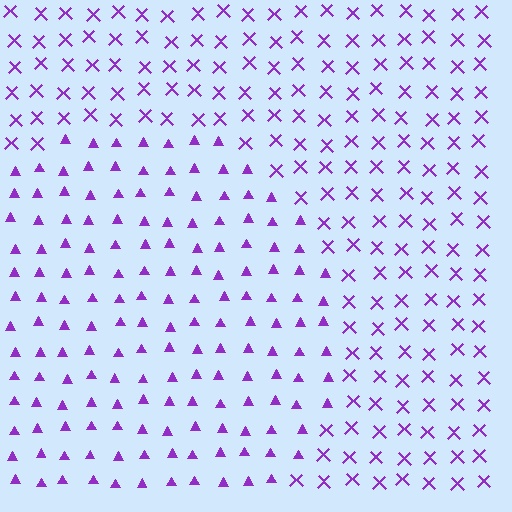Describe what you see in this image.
The image is filled with small purple elements arranged in a uniform grid. A circle-shaped region contains triangles, while the surrounding area contains X marks. The boundary is defined purely by the change in element shape.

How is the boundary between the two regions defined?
The boundary is defined by a change in element shape: triangles inside vs. X marks outside. All elements share the same color and spacing.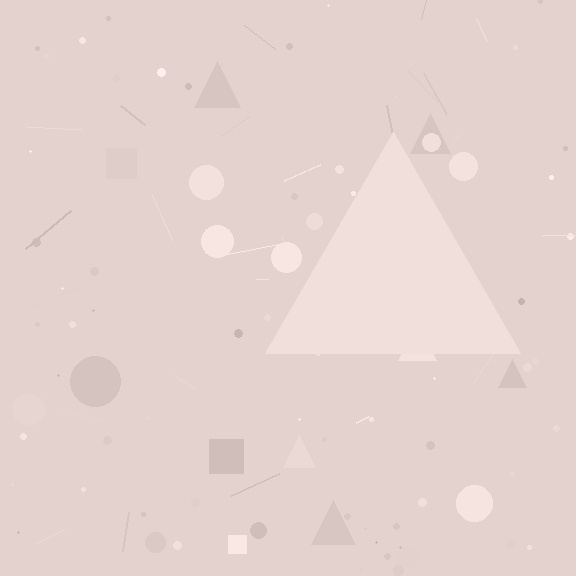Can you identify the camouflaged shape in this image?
The camouflaged shape is a triangle.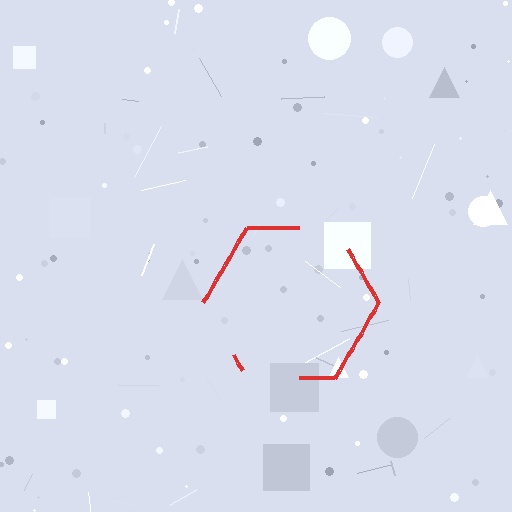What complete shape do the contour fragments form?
The contour fragments form a hexagon.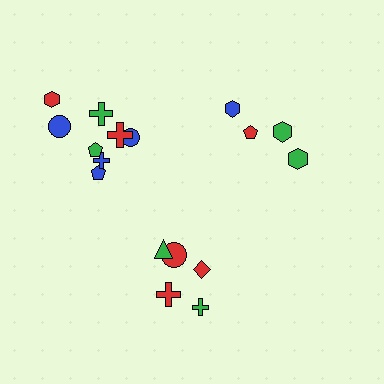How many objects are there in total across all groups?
There are 17 objects.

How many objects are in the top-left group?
There are 8 objects.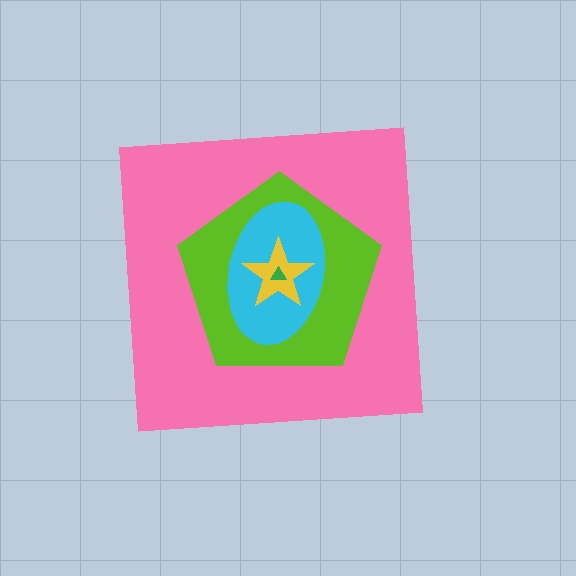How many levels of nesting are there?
5.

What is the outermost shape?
The pink square.